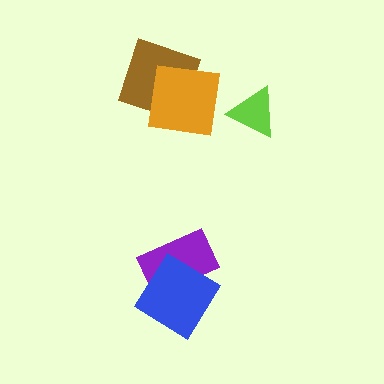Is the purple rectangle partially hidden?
Yes, it is partially covered by another shape.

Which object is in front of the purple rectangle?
The blue diamond is in front of the purple rectangle.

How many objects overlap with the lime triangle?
0 objects overlap with the lime triangle.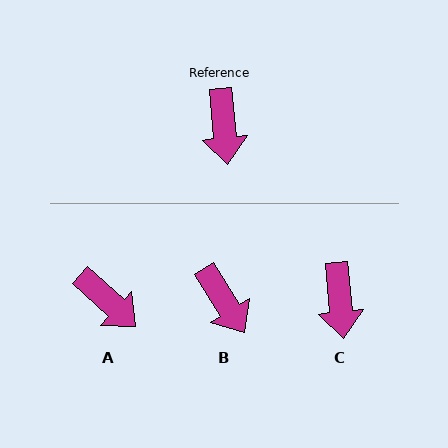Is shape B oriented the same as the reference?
No, it is off by about 26 degrees.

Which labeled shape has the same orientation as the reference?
C.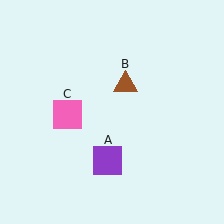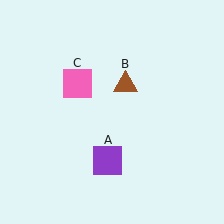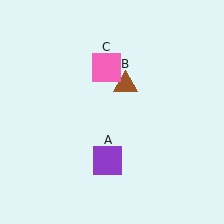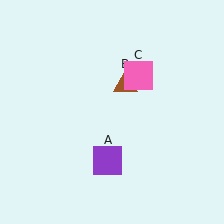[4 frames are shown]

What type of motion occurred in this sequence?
The pink square (object C) rotated clockwise around the center of the scene.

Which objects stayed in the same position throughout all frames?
Purple square (object A) and brown triangle (object B) remained stationary.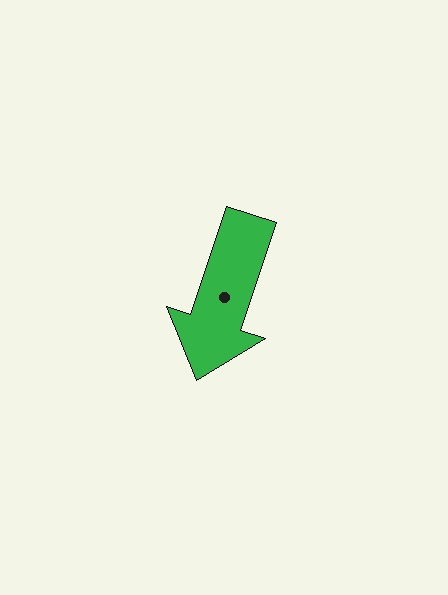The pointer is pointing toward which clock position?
Roughly 7 o'clock.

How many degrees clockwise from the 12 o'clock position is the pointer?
Approximately 198 degrees.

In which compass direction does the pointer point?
South.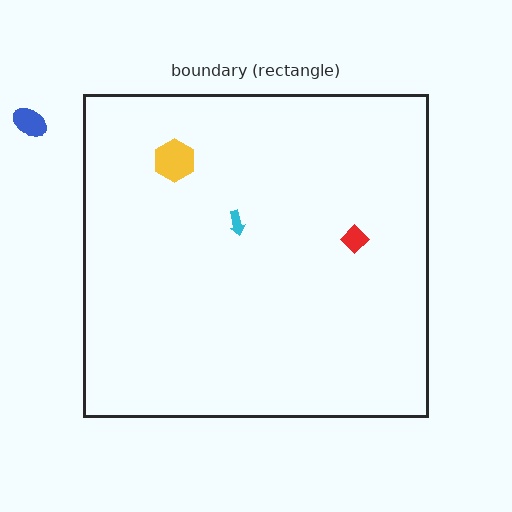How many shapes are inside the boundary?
3 inside, 1 outside.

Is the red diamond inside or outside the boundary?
Inside.